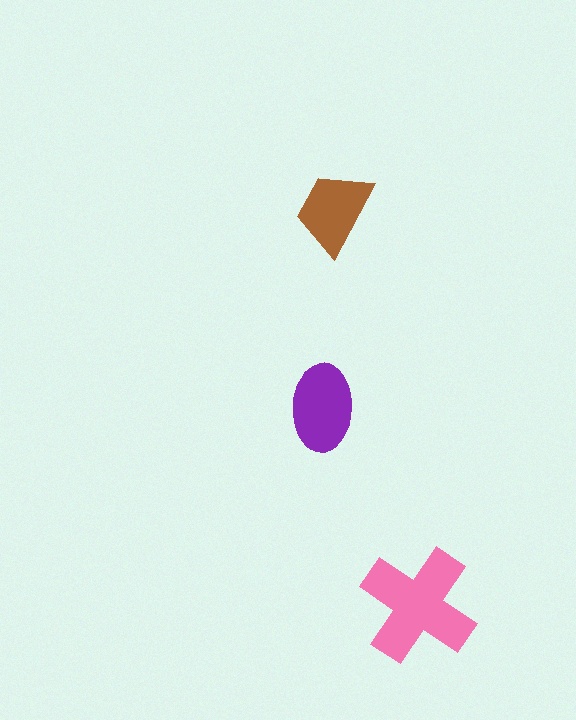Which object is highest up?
The brown trapezoid is topmost.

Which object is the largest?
The pink cross.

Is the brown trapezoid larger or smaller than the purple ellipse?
Smaller.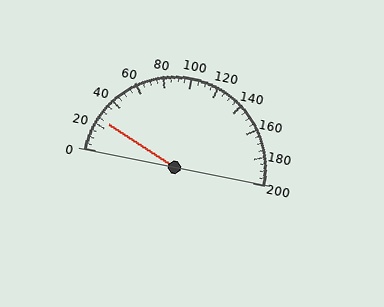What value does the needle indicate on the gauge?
The needle indicates approximately 25.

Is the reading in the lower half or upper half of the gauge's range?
The reading is in the lower half of the range (0 to 200).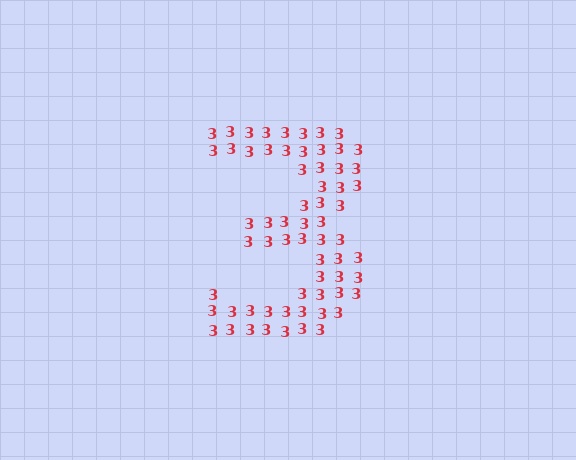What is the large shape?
The large shape is the digit 3.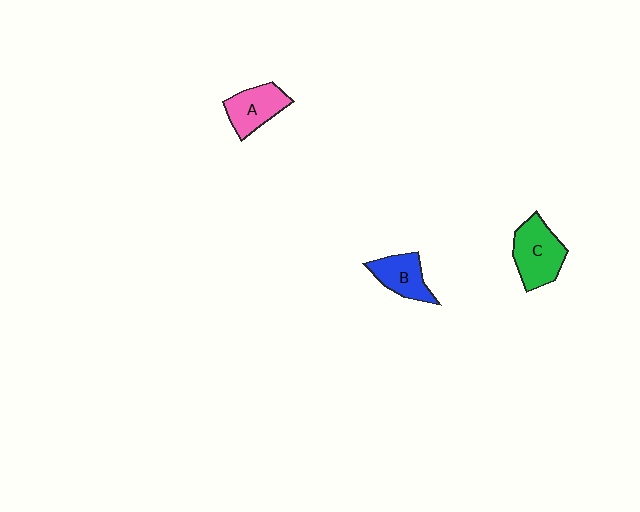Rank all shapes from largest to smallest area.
From largest to smallest: C (green), A (pink), B (blue).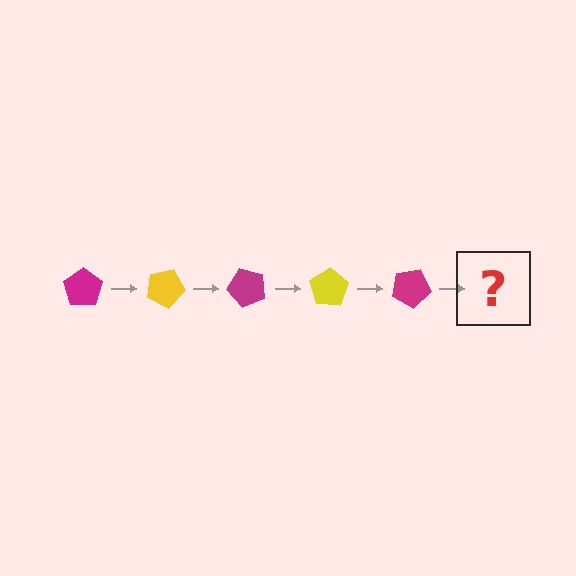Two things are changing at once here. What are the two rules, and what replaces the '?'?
The two rules are that it rotates 25 degrees each step and the color cycles through magenta and yellow. The '?' should be a yellow pentagon, rotated 125 degrees from the start.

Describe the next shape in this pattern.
It should be a yellow pentagon, rotated 125 degrees from the start.